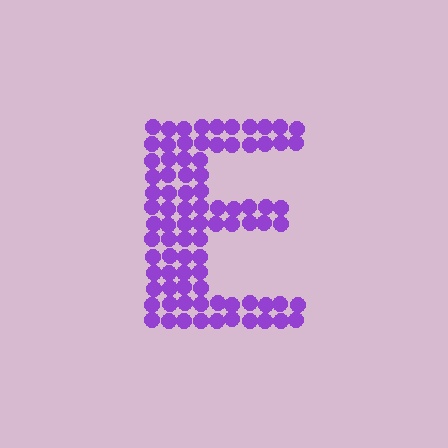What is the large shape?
The large shape is the letter E.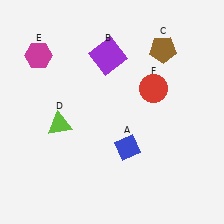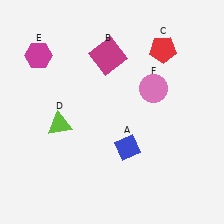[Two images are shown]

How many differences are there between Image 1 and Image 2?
There are 3 differences between the two images.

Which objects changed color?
B changed from purple to magenta. C changed from brown to red. F changed from red to pink.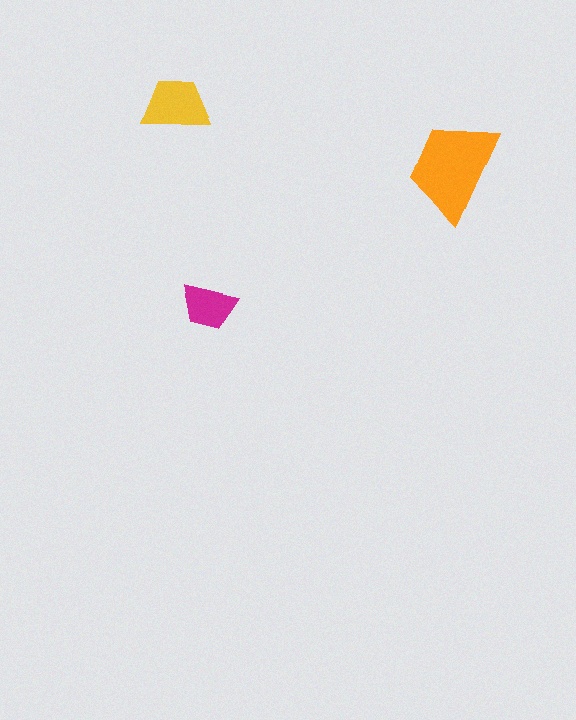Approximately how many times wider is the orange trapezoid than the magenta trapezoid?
About 2 times wider.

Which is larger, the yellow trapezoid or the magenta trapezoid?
The yellow one.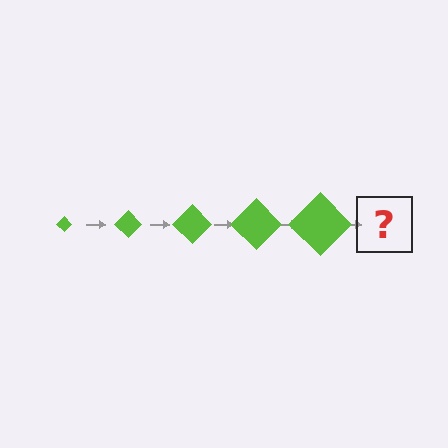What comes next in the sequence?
The next element should be a lime diamond, larger than the previous one.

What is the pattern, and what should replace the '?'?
The pattern is that the diamond gets progressively larger each step. The '?' should be a lime diamond, larger than the previous one.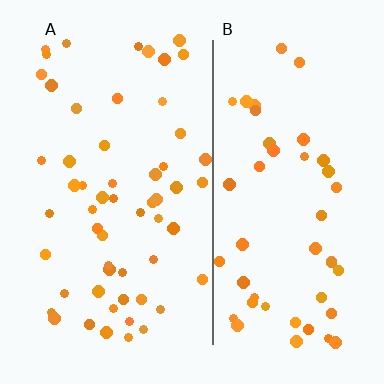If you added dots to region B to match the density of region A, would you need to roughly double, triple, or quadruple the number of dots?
Approximately double.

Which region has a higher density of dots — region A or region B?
A (the left).